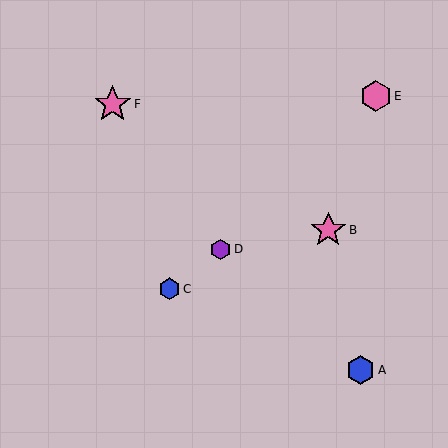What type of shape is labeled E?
Shape E is a pink hexagon.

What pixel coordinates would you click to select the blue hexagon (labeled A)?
Click at (360, 370) to select the blue hexagon A.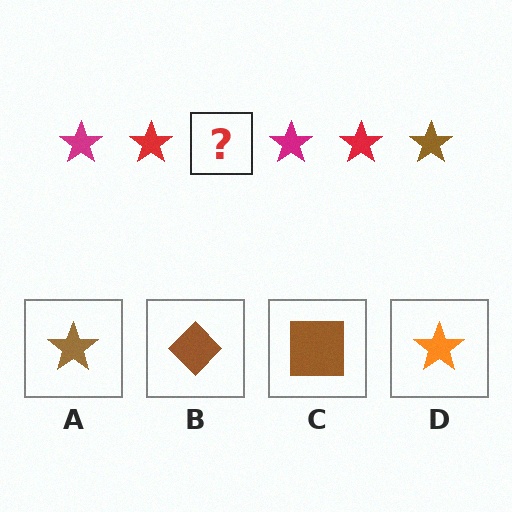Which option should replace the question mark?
Option A.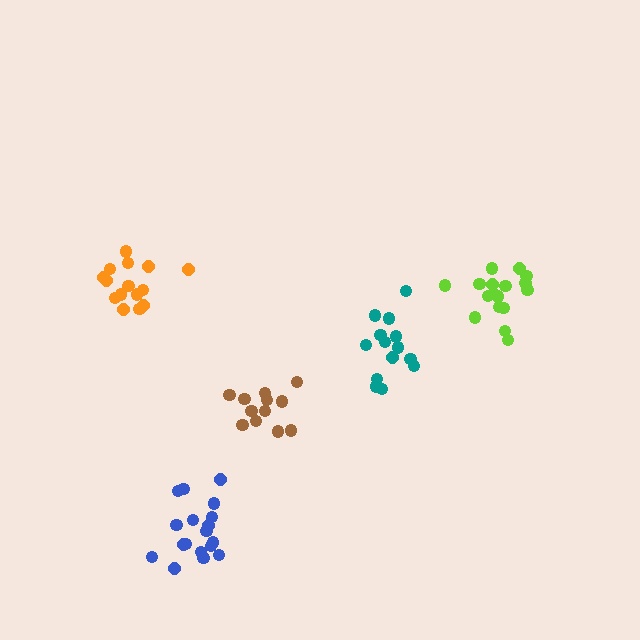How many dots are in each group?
Group 1: 17 dots, Group 2: 16 dots, Group 3: 18 dots, Group 4: 12 dots, Group 5: 14 dots (77 total).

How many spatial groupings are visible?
There are 5 spatial groupings.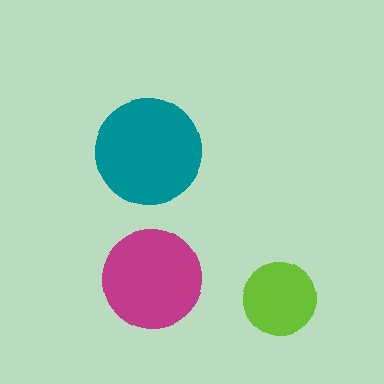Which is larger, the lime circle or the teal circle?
The teal one.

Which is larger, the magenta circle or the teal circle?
The teal one.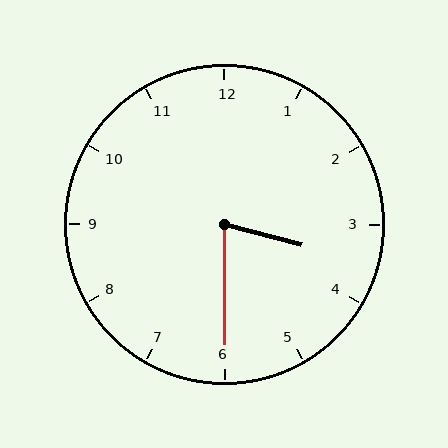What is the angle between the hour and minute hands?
Approximately 75 degrees.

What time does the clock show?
3:30.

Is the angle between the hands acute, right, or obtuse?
It is acute.